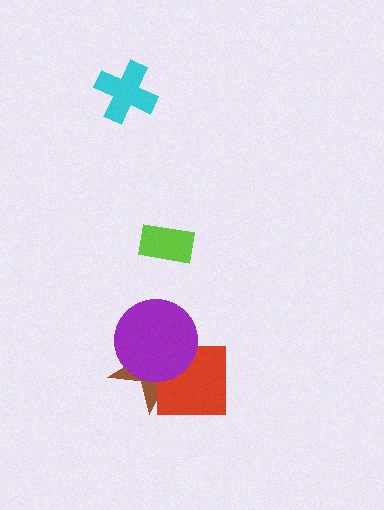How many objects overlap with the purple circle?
2 objects overlap with the purple circle.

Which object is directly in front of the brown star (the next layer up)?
The red square is directly in front of the brown star.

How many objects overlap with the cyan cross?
0 objects overlap with the cyan cross.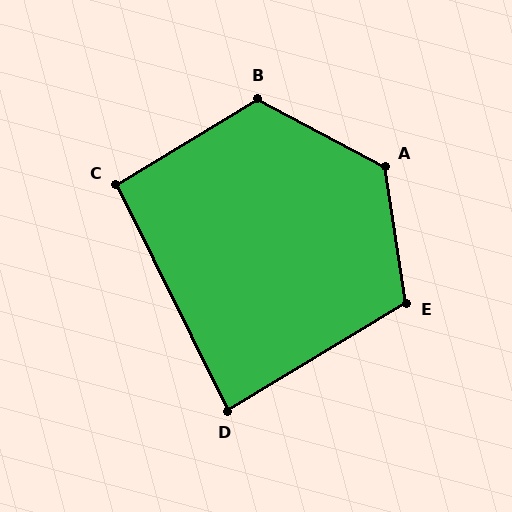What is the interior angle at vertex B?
Approximately 121 degrees (obtuse).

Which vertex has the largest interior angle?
A, at approximately 126 degrees.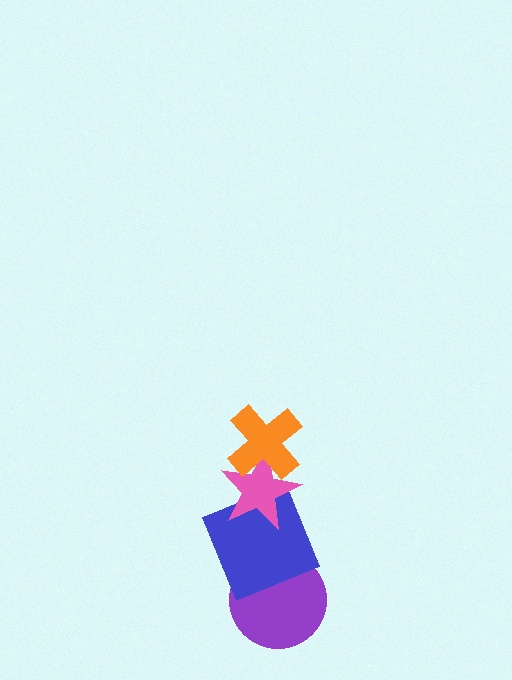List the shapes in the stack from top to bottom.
From top to bottom: the orange cross, the pink star, the blue square, the purple circle.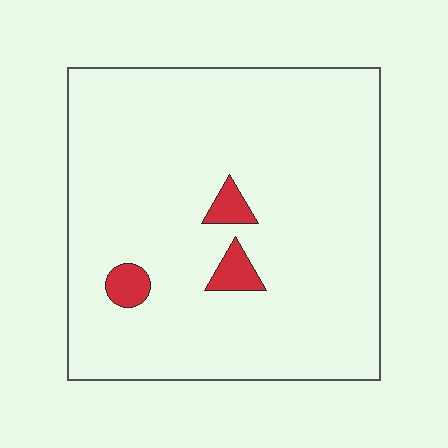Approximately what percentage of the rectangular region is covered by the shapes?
Approximately 5%.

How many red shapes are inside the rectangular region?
3.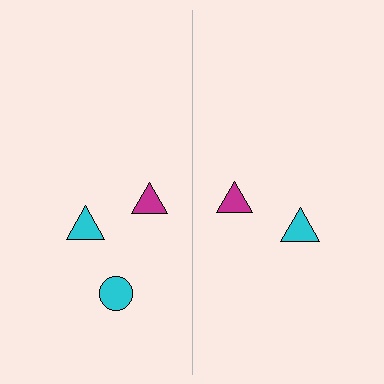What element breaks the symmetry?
A cyan circle is missing from the right side.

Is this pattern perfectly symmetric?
No, the pattern is not perfectly symmetric. A cyan circle is missing from the right side.